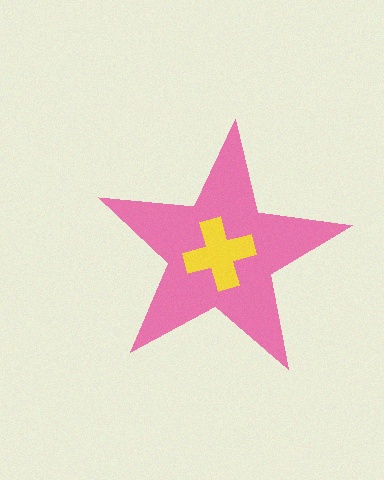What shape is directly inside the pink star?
The yellow cross.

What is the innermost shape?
The yellow cross.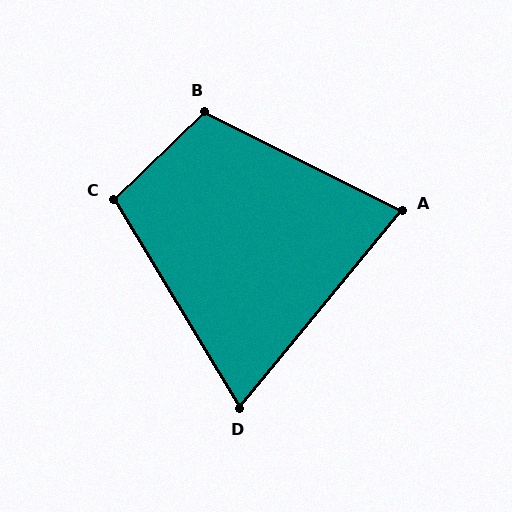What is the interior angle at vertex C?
Approximately 103 degrees (obtuse).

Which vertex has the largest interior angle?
B, at approximately 109 degrees.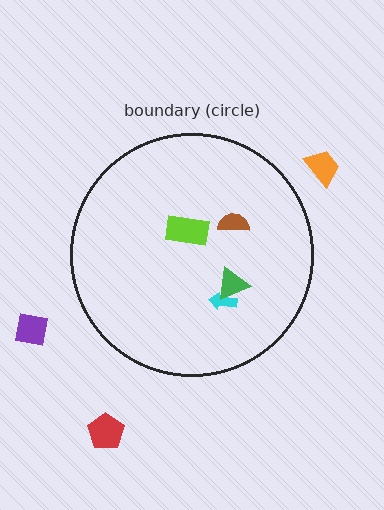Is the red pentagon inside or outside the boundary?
Outside.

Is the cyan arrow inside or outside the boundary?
Inside.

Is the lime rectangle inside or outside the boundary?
Inside.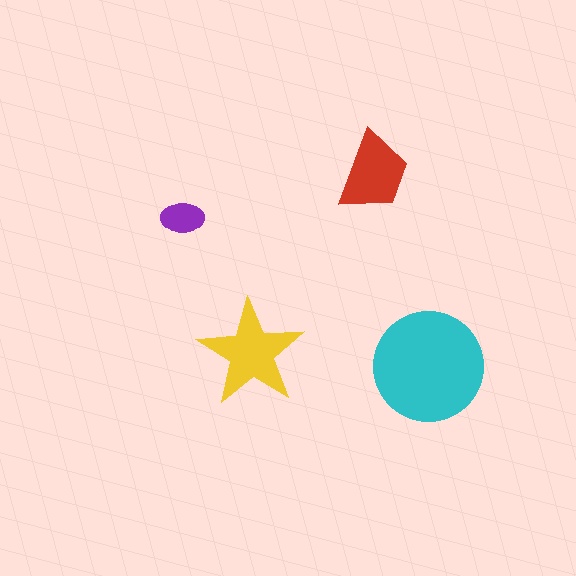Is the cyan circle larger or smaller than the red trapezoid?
Larger.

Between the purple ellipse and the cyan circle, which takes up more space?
The cyan circle.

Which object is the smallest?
The purple ellipse.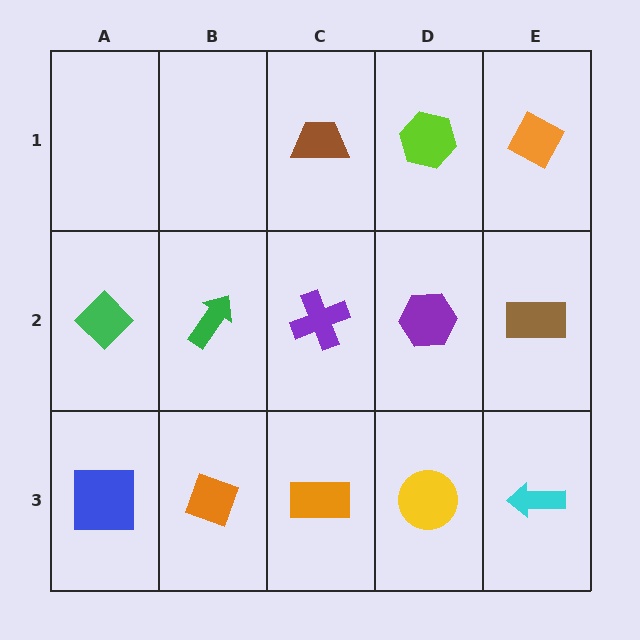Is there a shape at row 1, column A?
No, that cell is empty.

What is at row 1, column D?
A lime hexagon.